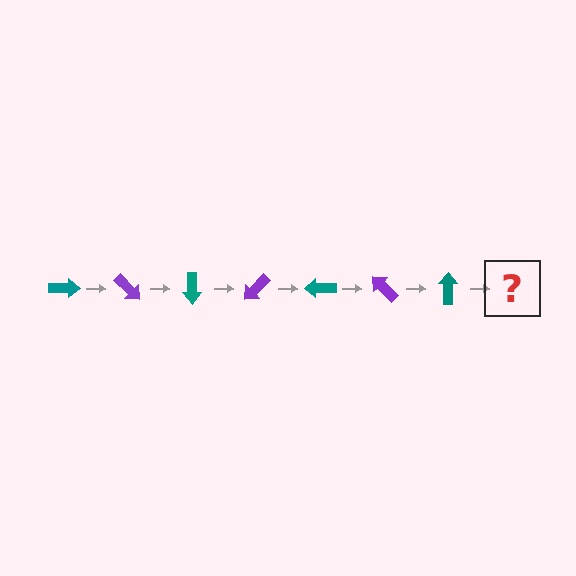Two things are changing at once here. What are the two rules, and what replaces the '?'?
The two rules are that it rotates 45 degrees each step and the color cycles through teal and purple. The '?' should be a purple arrow, rotated 315 degrees from the start.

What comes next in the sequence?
The next element should be a purple arrow, rotated 315 degrees from the start.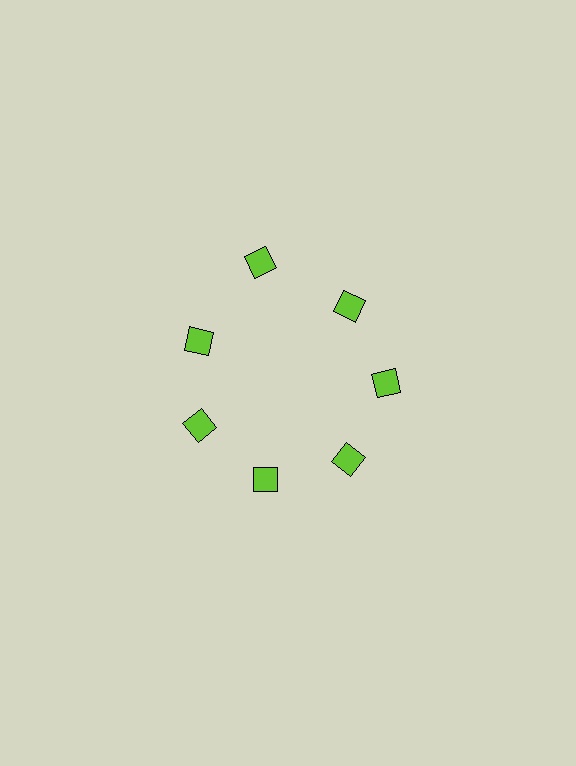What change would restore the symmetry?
The symmetry would be restored by moving it inward, back onto the ring so that all 7 squares sit at equal angles and equal distance from the center.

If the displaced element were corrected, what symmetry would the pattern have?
It would have 7-fold rotational symmetry — the pattern would map onto itself every 51 degrees.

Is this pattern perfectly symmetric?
No. The 7 lime squares are arranged in a ring, but one element near the 12 o'clock position is pushed outward from the center, breaking the 7-fold rotational symmetry.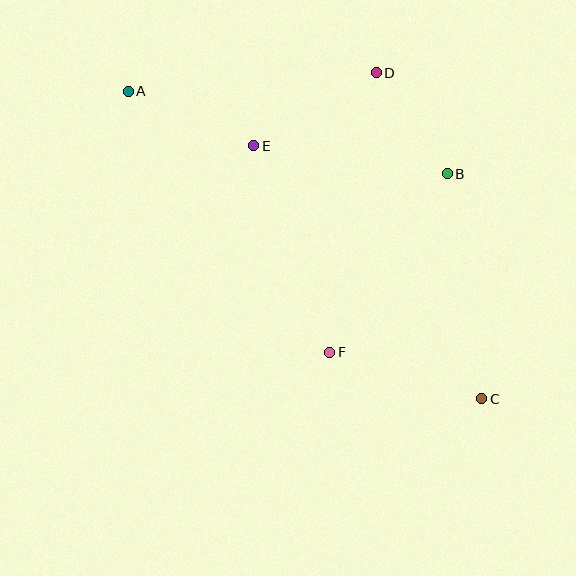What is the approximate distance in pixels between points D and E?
The distance between D and E is approximately 143 pixels.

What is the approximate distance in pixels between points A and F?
The distance between A and F is approximately 329 pixels.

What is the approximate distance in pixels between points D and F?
The distance between D and F is approximately 283 pixels.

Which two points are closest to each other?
Points B and D are closest to each other.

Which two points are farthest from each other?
Points A and C are farthest from each other.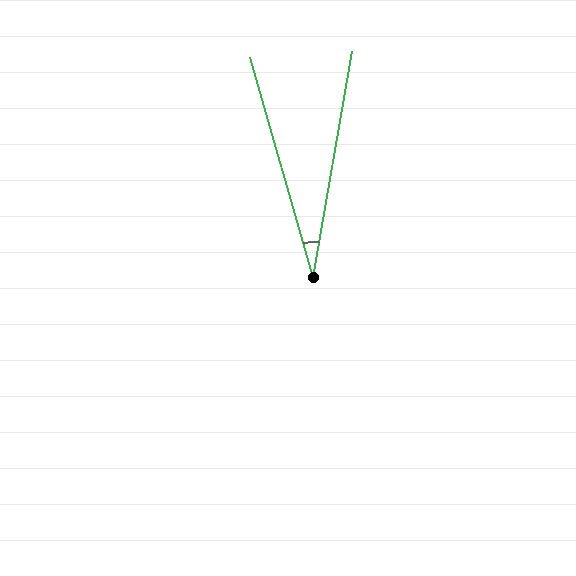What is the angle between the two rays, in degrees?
Approximately 26 degrees.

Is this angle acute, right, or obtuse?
It is acute.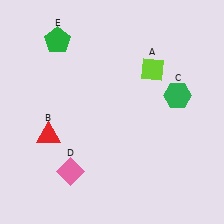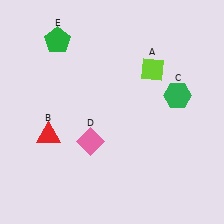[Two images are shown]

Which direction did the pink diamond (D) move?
The pink diamond (D) moved up.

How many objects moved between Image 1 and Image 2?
1 object moved between the two images.